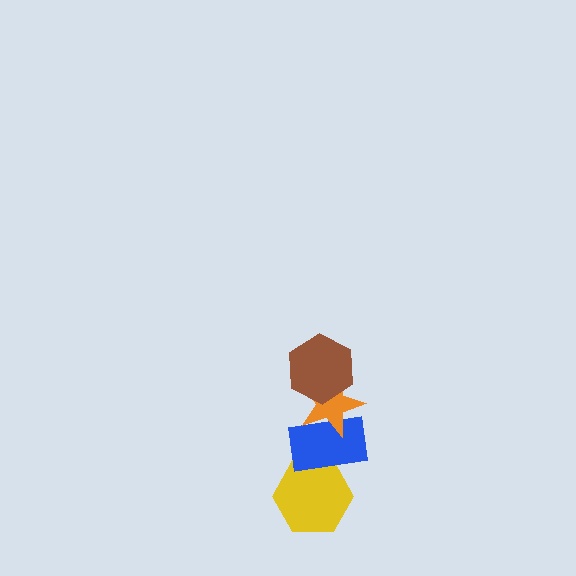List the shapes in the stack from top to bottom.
From top to bottom: the brown hexagon, the orange star, the blue rectangle, the yellow hexagon.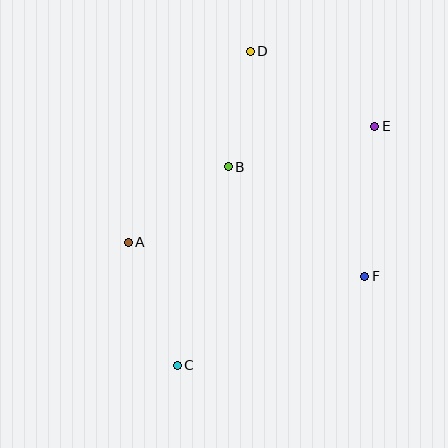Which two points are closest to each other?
Points B and D are closest to each other.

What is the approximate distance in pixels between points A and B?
The distance between A and B is approximately 125 pixels.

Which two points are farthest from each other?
Points C and D are farthest from each other.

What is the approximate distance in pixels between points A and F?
The distance between A and F is approximately 239 pixels.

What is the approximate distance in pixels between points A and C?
The distance between A and C is approximately 133 pixels.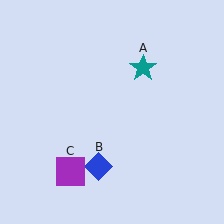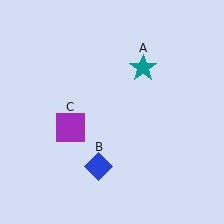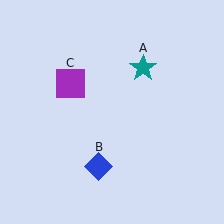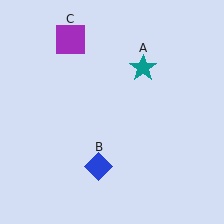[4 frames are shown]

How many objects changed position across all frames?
1 object changed position: purple square (object C).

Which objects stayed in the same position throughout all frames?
Teal star (object A) and blue diamond (object B) remained stationary.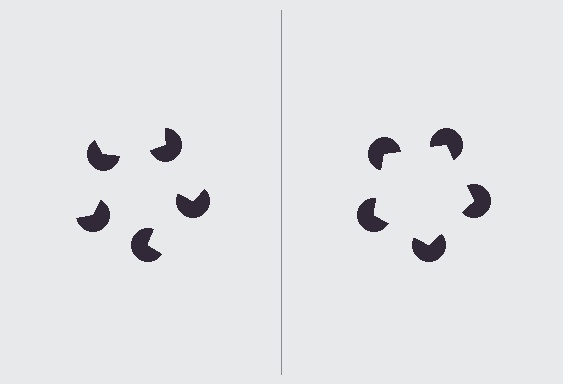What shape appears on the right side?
An illusory pentagon.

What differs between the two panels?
The pac-man discs are positioned identically on both sides; only the wedge orientations differ. On the right they align to a pentagon; on the left they are misaligned.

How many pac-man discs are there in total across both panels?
10 — 5 on each side.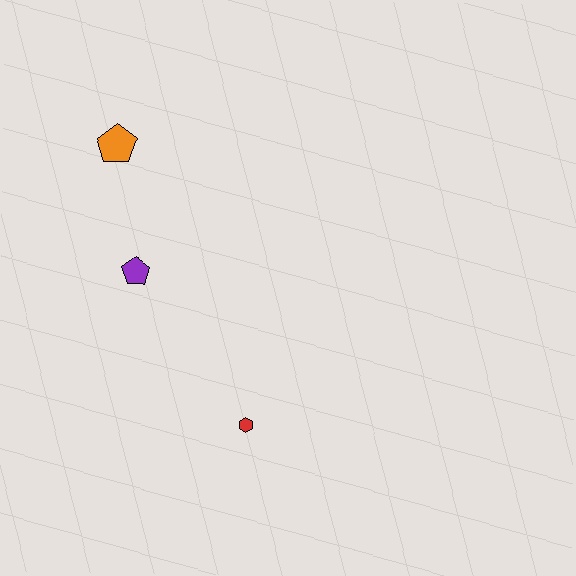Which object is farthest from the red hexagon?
The orange pentagon is farthest from the red hexagon.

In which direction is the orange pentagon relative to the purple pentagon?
The orange pentagon is above the purple pentagon.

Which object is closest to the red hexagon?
The purple pentagon is closest to the red hexagon.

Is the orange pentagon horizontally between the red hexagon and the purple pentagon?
No